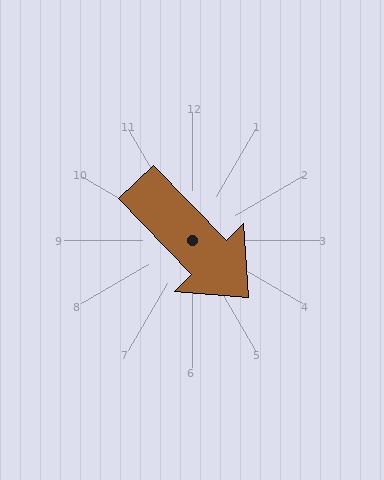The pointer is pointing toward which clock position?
Roughly 5 o'clock.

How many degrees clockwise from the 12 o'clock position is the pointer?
Approximately 136 degrees.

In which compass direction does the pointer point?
Southeast.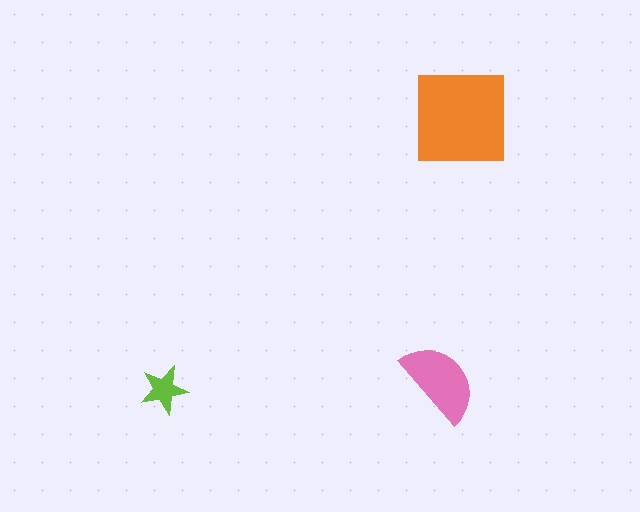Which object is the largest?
The orange square.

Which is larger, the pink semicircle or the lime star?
The pink semicircle.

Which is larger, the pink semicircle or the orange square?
The orange square.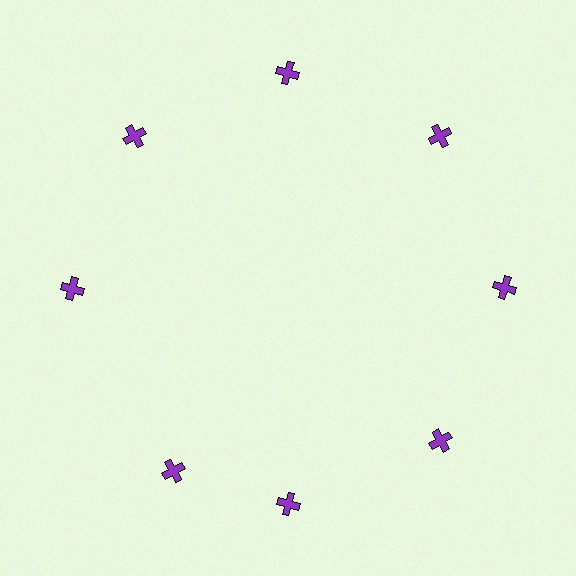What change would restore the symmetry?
The symmetry would be restored by rotating it back into even spacing with its neighbors so that all 8 crosses sit at equal angles and equal distance from the center.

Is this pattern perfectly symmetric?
No. The 8 purple crosses are arranged in a ring, but one element near the 8 o'clock position is rotated out of alignment along the ring, breaking the 8-fold rotational symmetry.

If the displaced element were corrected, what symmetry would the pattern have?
It would have 8-fold rotational symmetry — the pattern would map onto itself every 45 degrees.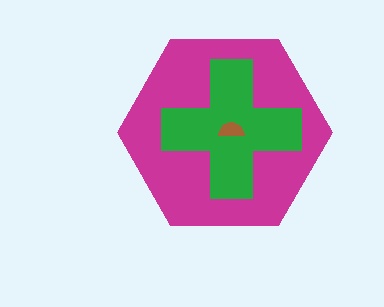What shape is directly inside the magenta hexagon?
The green cross.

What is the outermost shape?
The magenta hexagon.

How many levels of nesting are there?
3.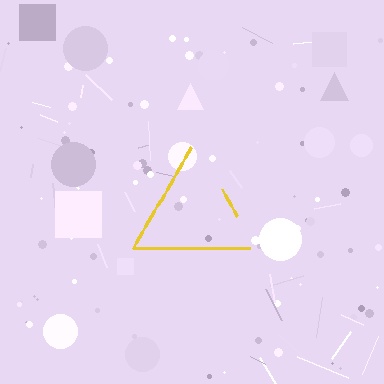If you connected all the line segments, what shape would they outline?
They would outline a triangle.